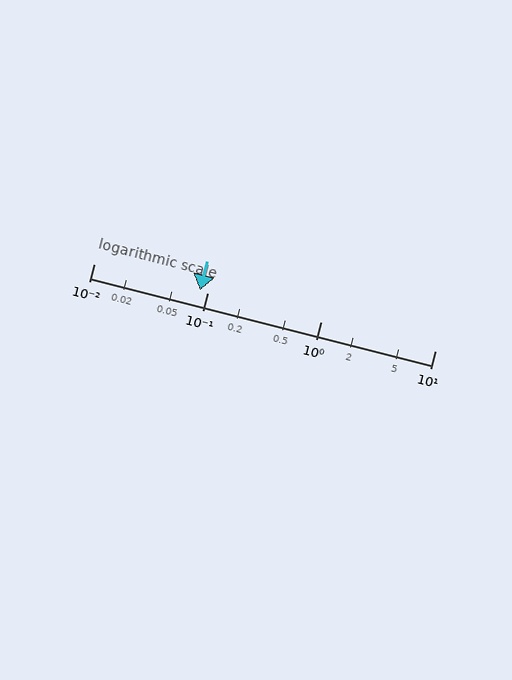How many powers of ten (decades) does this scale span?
The scale spans 3 decades, from 0.01 to 10.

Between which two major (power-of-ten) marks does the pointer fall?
The pointer is between 0.01 and 0.1.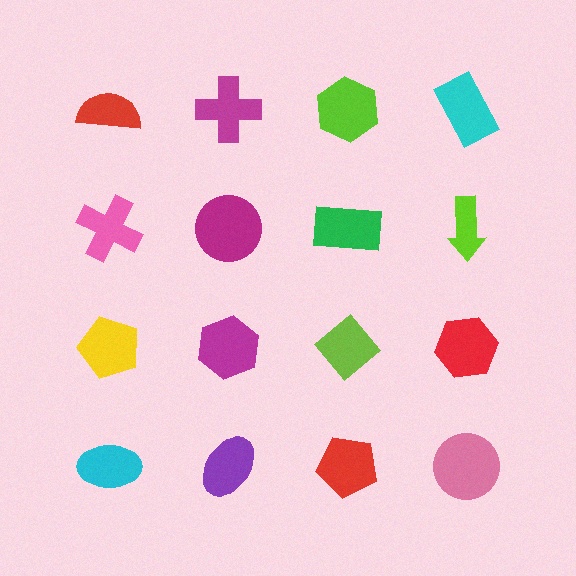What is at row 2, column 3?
A green rectangle.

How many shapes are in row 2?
4 shapes.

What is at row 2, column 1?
A pink cross.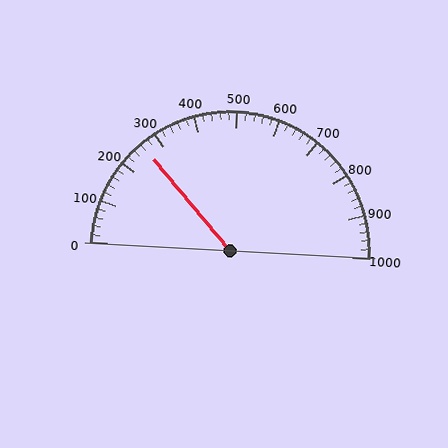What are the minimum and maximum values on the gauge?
The gauge ranges from 0 to 1000.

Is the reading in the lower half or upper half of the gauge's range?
The reading is in the lower half of the range (0 to 1000).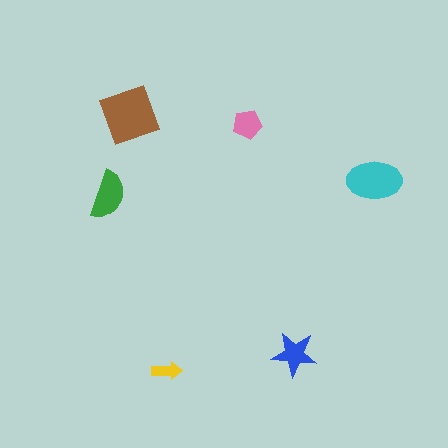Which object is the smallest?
The yellow arrow.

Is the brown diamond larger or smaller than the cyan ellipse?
Larger.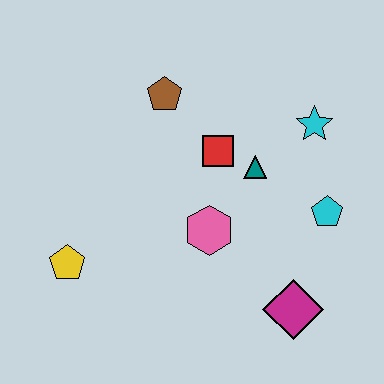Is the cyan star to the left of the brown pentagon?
No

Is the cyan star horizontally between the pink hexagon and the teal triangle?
No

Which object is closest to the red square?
The teal triangle is closest to the red square.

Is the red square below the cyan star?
Yes